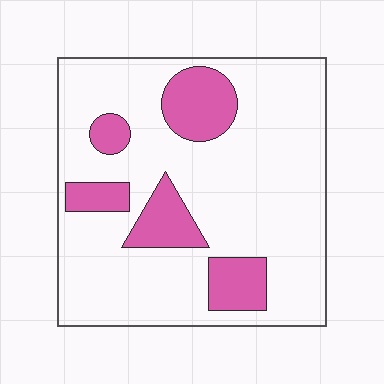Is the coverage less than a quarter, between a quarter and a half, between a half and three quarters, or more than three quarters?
Less than a quarter.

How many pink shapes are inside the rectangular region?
5.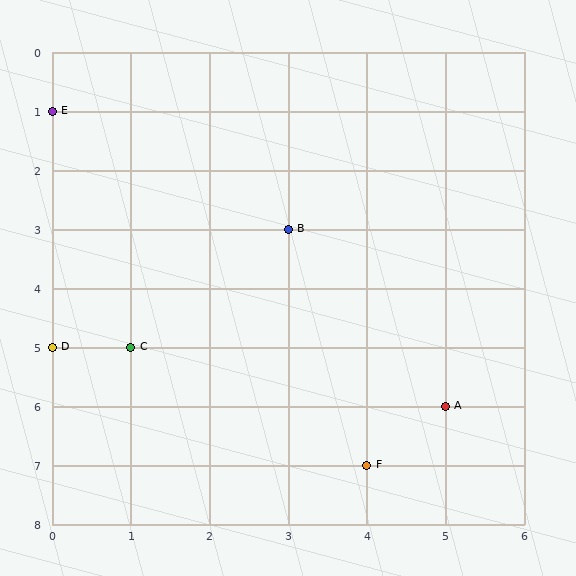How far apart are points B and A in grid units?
Points B and A are 2 columns and 3 rows apart (about 3.6 grid units diagonally).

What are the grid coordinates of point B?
Point B is at grid coordinates (3, 3).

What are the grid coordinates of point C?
Point C is at grid coordinates (1, 5).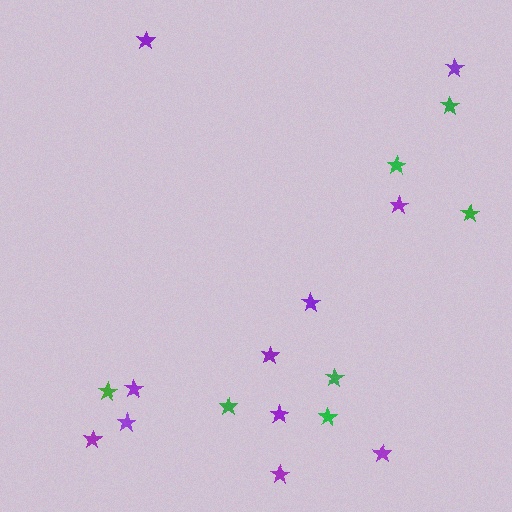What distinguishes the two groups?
There are 2 groups: one group of purple stars (11) and one group of green stars (7).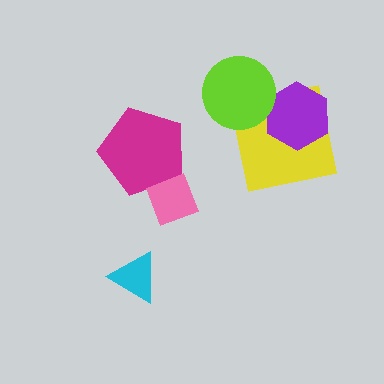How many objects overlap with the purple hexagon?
2 objects overlap with the purple hexagon.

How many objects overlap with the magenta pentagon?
1 object overlaps with the magenta pentagon.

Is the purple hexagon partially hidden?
Yes, it is partially covered by another shape.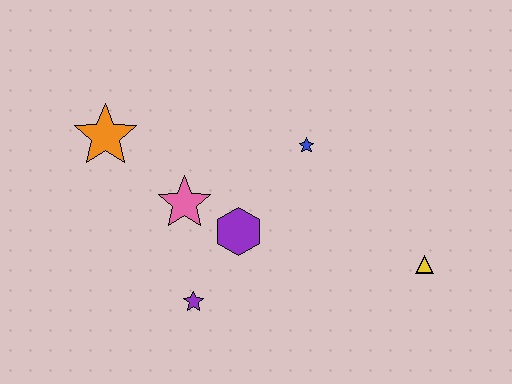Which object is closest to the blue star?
The purple hexagon is closest to the blue star.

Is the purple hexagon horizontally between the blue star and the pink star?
Yes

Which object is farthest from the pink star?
The yellow triangle is farthest from the pink star.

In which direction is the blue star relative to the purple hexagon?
The blue star is above the purple hexagon.